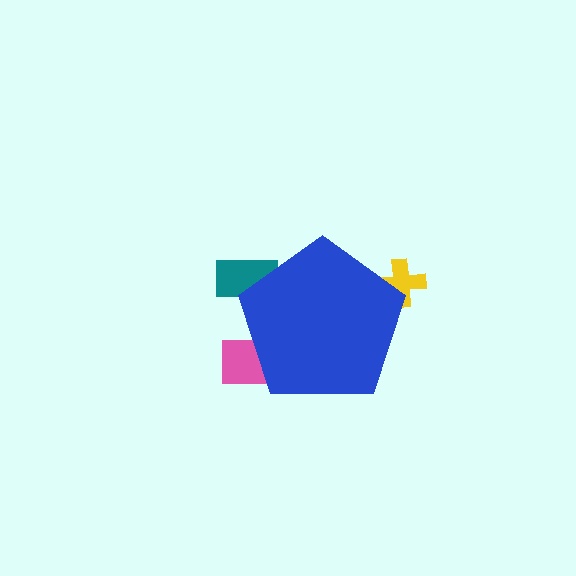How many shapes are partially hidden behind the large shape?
3 shapes are partially hidden.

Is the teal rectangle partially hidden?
Yes, the teal rectangle is partially hidden behind the blue pentagon.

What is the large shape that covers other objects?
A blue pentagon.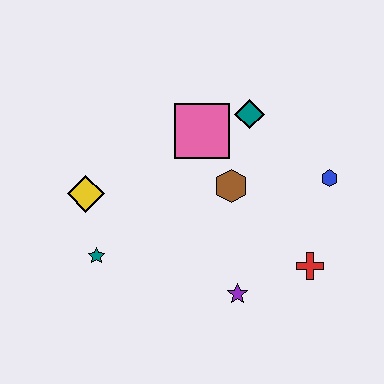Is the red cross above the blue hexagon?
No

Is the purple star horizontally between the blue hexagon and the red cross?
No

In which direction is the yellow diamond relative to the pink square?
The yellow diamond is to the left of the pink square.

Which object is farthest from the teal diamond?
The teal star is farthest from the teal diamond.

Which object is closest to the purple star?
The red cross is closest to the purple star.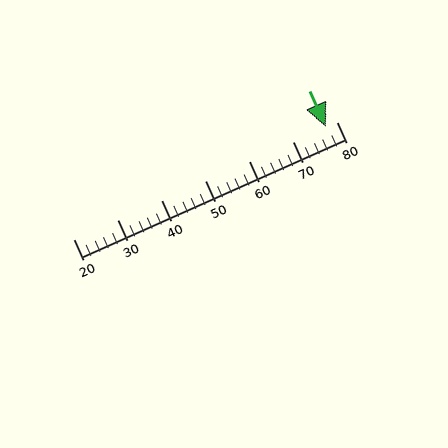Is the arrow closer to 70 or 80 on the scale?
The arrow is closer to 80.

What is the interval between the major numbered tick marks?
The major tick marks are spaced 10 units apart.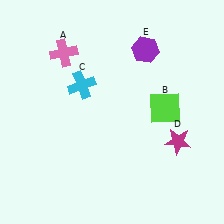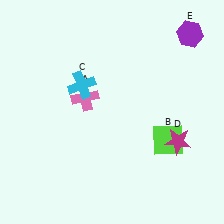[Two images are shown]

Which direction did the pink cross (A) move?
The pink cross (A) moved down.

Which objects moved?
The objects that moved are: the pink cross (A), the lime square (B), the purple hexagon (E).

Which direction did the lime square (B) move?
The lime square (B) moved down.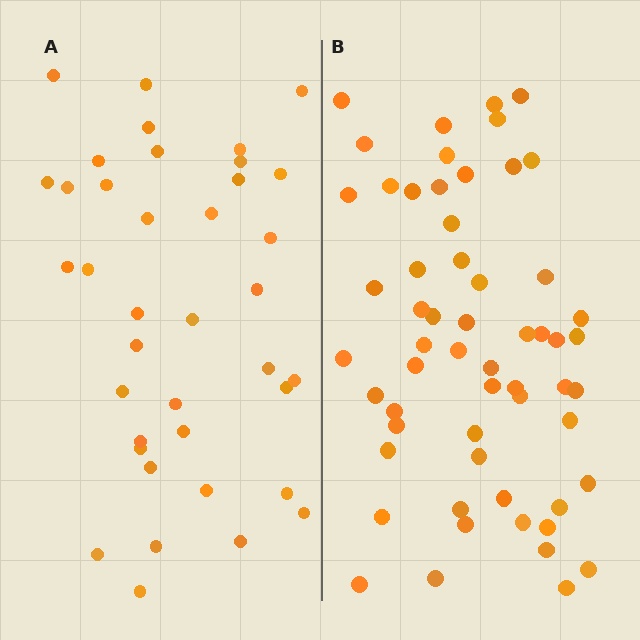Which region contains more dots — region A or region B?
Region B (the right region) has more dots.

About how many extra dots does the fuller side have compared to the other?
Region B has approximately 20 more dots than region A.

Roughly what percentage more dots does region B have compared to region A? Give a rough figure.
About 55% more.